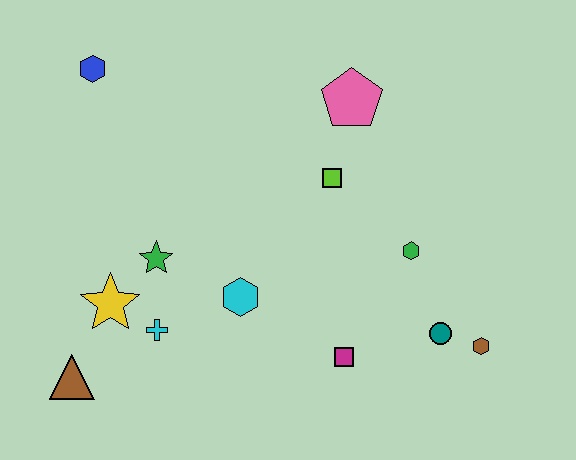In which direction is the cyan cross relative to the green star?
The cyan cross is below the green star.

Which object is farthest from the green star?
The brown hexagon is farthest from the green star.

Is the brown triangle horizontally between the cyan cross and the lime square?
No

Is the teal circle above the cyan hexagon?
No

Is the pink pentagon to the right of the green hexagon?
No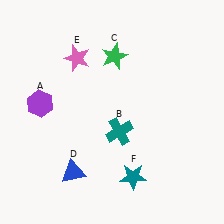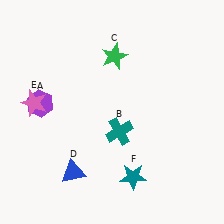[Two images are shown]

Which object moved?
The pink star (E) moved down.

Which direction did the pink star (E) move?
The pink star (E) moved down.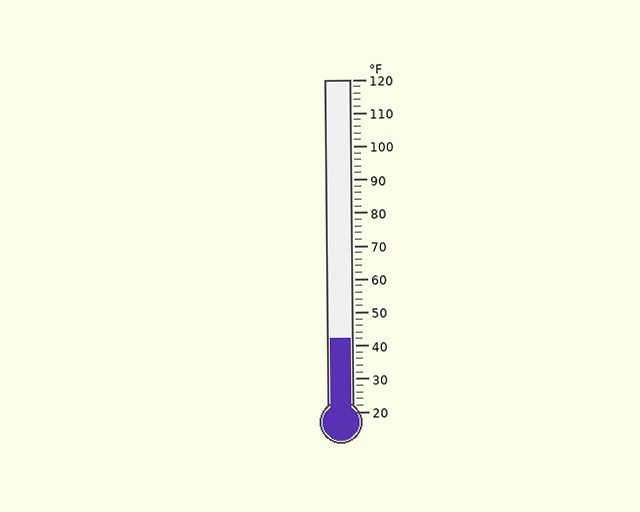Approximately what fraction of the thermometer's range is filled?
The thermometer is filled to approximately 20% of its range.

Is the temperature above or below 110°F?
The temperature is below 110°F.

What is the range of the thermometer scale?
The thermometer scale ranges from 20°F to 120°F.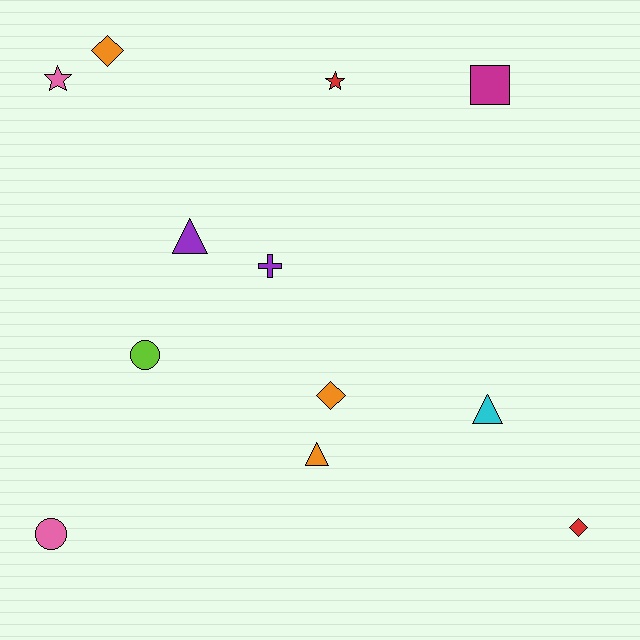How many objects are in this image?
There are 12 objects.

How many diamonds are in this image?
There are 3 diamonds.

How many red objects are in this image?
There are 2 red objects.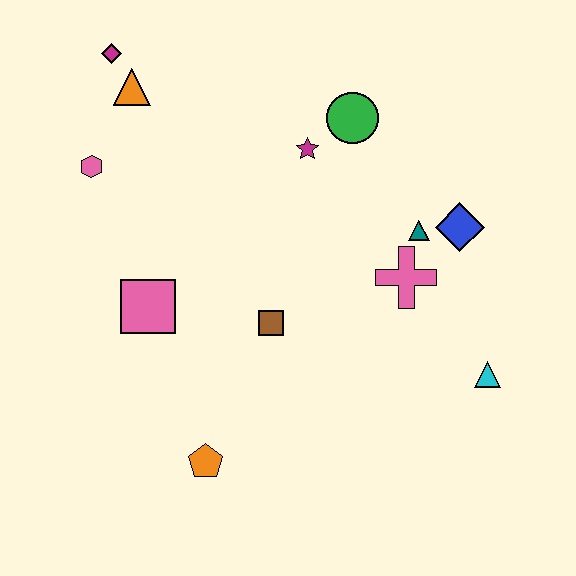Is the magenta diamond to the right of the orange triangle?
No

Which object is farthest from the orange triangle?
The cyan triangle is farthest from the orange triangle.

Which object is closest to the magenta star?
The green circle is closest to the magenta star.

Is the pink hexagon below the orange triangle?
Yes